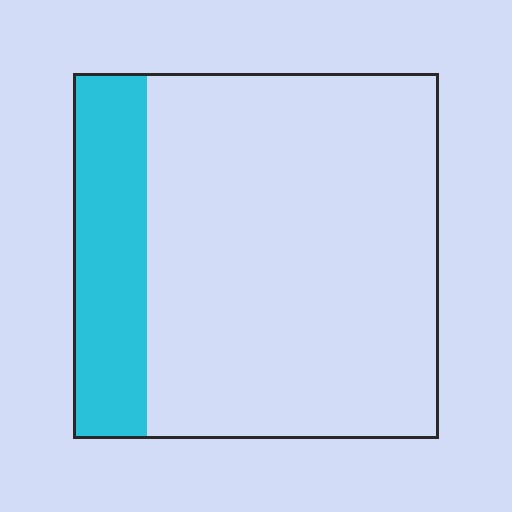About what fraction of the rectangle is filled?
About one fifth (1/5).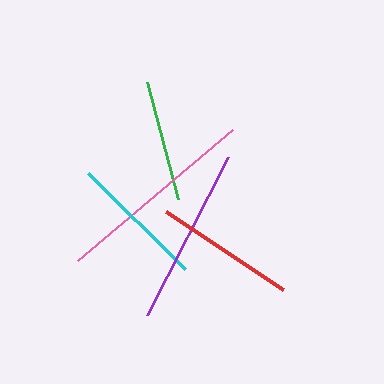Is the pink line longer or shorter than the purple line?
The pink line is longer than the purple line.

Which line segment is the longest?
The pink line is the longest at approximately 203 pixels.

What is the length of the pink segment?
The pink segment is approximately 203 pixels long.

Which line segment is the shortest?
The green line is the shortest at approximately 121 pixels.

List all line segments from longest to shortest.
From longest to shortest: pink, purple, red, cyan, green.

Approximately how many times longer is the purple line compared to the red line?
The purple line is approximately 1.3 times the length of the red line.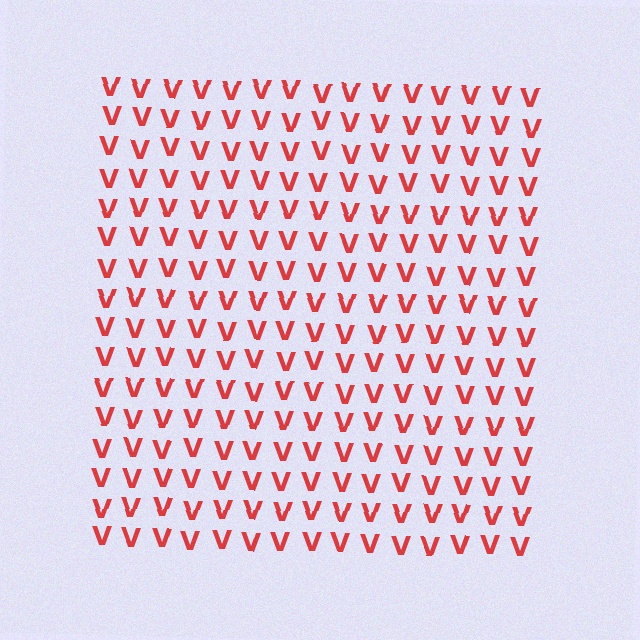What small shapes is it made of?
It is made of small letter V's.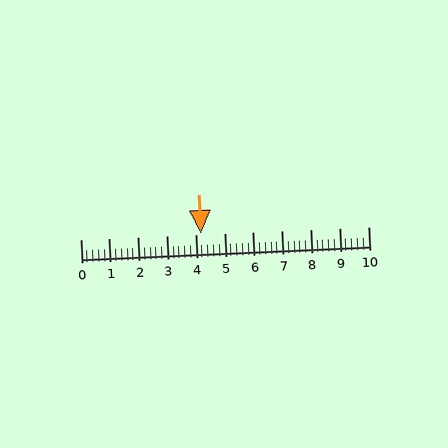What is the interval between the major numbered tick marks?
The major tick marks are spaced 1 units apart.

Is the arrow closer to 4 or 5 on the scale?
The arrow is closer to 4.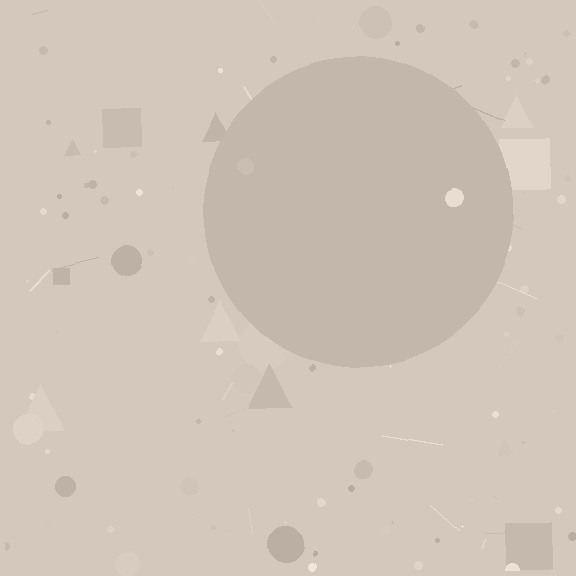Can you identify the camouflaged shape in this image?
The camouflaged shape is a circle.